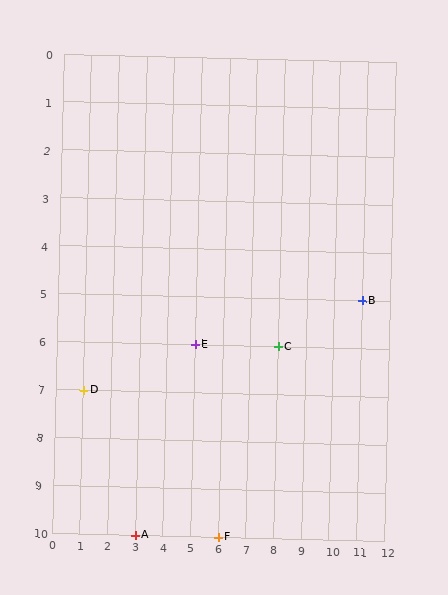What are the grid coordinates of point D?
Point D is at grid coordinates (1, 7).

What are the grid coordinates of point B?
Point B is at grid coordinates (11, 5).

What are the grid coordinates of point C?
Point C is at grid coordinates (8, 6).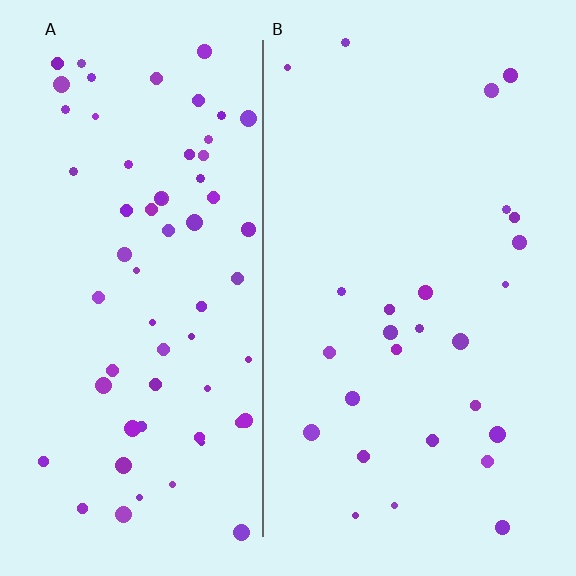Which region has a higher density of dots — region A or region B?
A (the left).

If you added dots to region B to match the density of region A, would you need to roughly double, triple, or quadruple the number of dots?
Approximately double.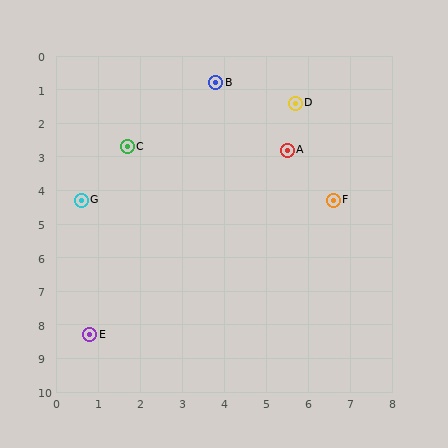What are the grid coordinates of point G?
Point G is at approximately (0.6, 4.3).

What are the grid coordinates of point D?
Point D is at approximately (5.7, 1.4).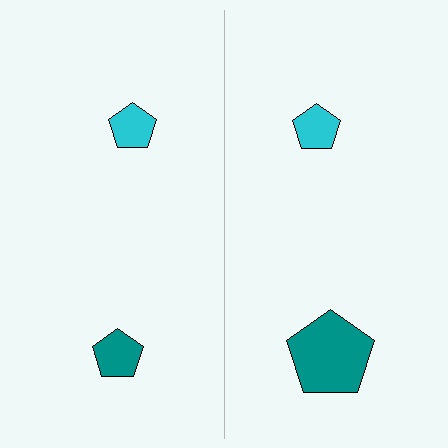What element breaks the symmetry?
The teal pentagon on the right side has a different size than its mirror counterpart.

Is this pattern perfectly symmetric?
No, the pattern is not perfectly symmetric. The teal pentagon on the right side has a different size than its mirror counterpart.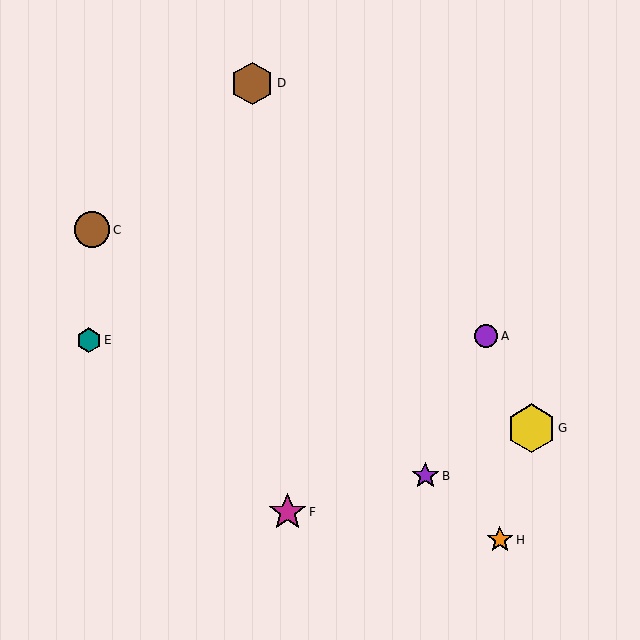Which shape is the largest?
The yellow hexagon (labeled G) is the largest.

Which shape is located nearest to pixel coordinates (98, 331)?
The teal hexagon (labeled E) at (89, 340) is nearest to that location.